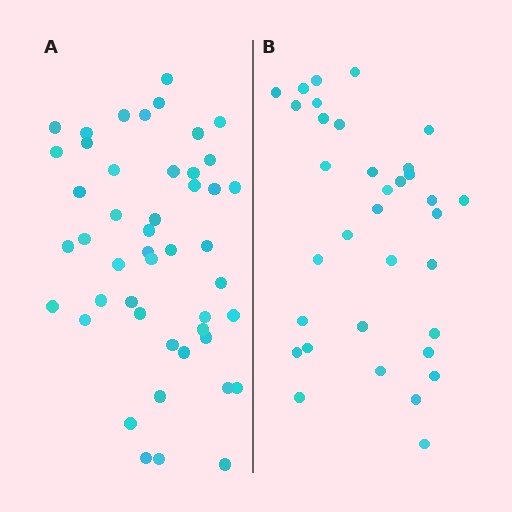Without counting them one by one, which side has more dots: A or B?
Region A (the left region) has more dots.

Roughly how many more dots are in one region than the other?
Region A has approximately 15 more dots than region B.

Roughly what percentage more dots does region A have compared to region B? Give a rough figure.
About 40% more.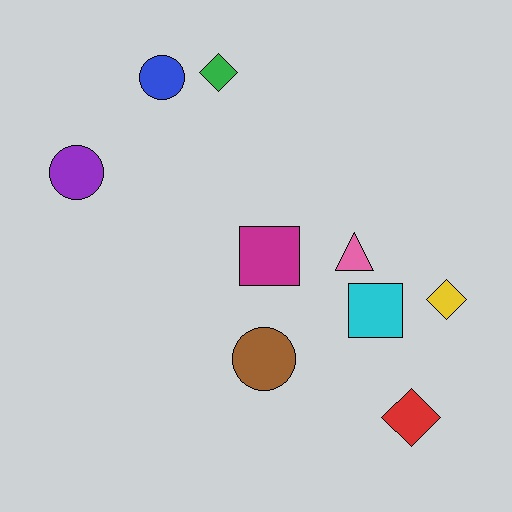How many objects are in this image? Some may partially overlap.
There are 9 objects.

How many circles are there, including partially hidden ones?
There are 3 circles.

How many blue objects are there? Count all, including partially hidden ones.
There is 1 blue object.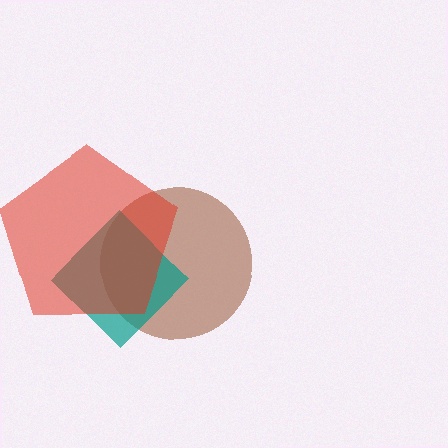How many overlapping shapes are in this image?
There are 3 overlapping shapes in the image.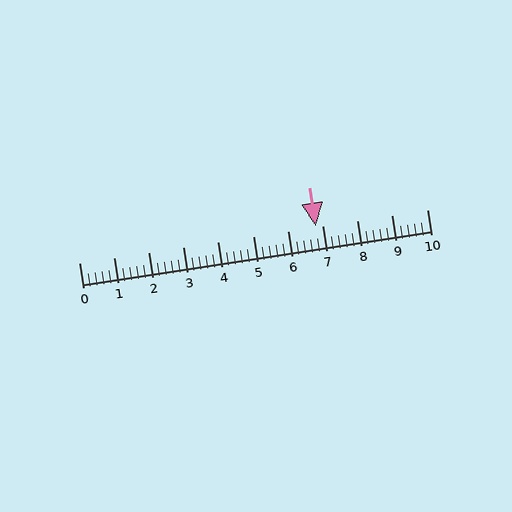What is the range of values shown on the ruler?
The ruler shows values from 0 to 10.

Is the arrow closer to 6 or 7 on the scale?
The arrow is closer to 7.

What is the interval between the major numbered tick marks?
The major tick marks are spaced 1 units apart.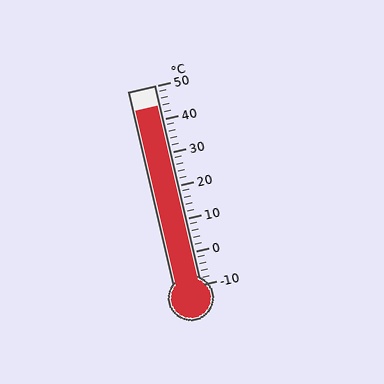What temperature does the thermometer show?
The thermometer shows approximately 44°C.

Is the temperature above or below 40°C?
The temperature is above 40°C.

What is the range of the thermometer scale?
The thermometer scale ranges from -10°C to 50°C.